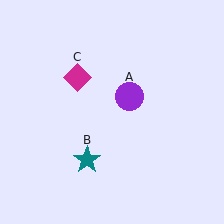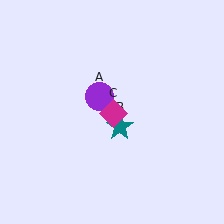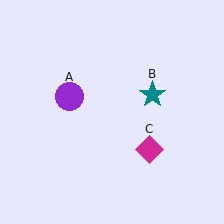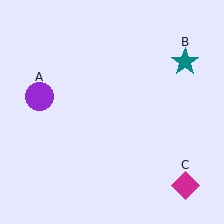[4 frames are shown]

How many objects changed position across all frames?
3 objects changed position: purple circle (object A), teal star (object B), magenta diamond (object C).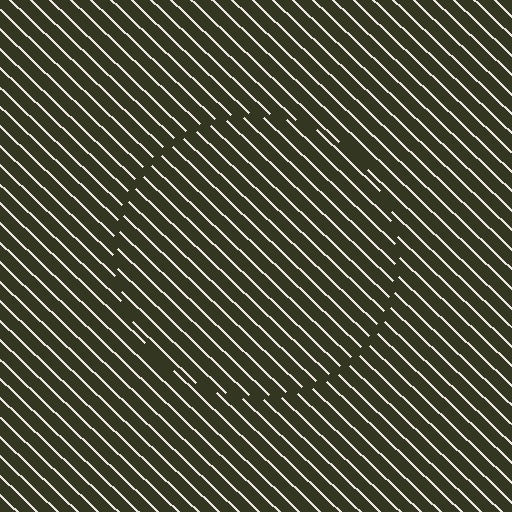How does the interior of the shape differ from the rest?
The interior of the shape contains the same grating, shifted by half a period — the contour is defined by the phase discontinuity where line-ends from the inner and outer gratings abut.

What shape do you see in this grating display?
An illusory circle. The interior of the shape contains the same grating, shifted by half a period — the contour is defined by the phase discontinuity where line-ends from the inner and outer gratings abut.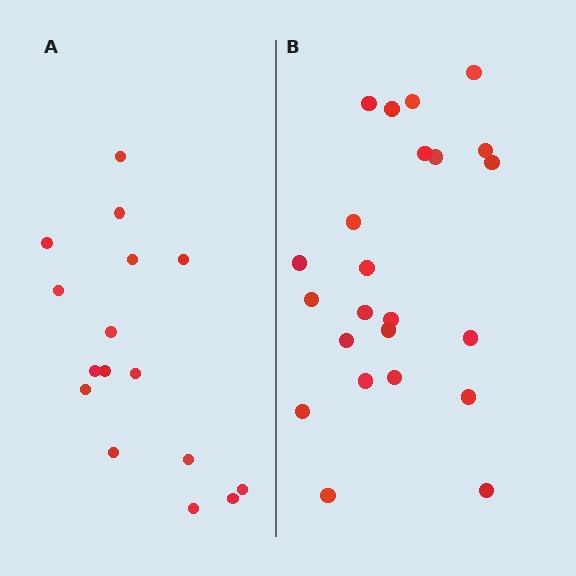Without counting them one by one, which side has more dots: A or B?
Region B (the right region) has more dots.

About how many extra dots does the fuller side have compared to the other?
Region B has roughly 8 or so more dots than region A.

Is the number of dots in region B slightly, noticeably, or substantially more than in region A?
Region B has noticeably more, but not dramatically so. The ratio is roughly 1.4 to 1.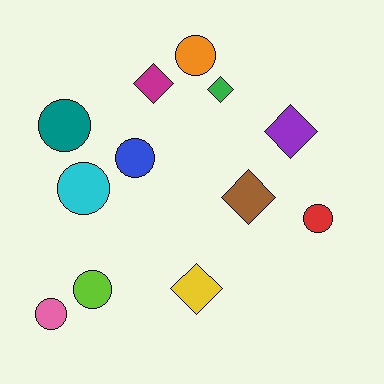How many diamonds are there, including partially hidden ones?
There are 5 diamonds.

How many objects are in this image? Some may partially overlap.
There are 12 objects.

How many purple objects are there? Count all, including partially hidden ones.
There is 1 purple object.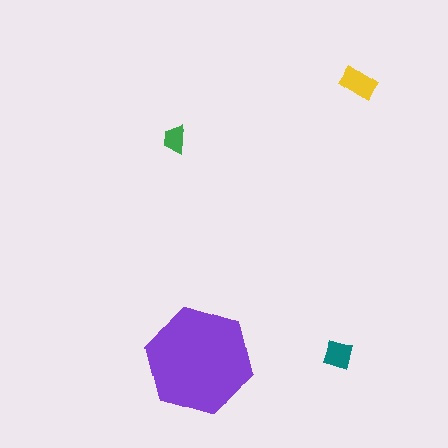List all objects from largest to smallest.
The purple hexagon, the yellow rectangle, the teal diamond, the green trapezoid.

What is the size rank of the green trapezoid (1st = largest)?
4th.